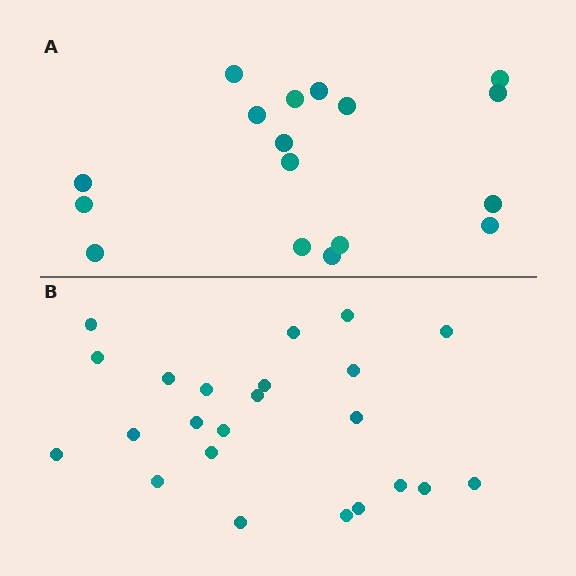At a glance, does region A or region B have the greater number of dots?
Region B (the bottom region) has more dots.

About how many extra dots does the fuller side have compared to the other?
Region B has about 6 more dots than region A.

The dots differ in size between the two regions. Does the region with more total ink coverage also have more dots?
No. Region A has more total ink coverage because its dots are larger, but region B actually contains more individual dots. Total area can be misleading — the number of items is what matters here.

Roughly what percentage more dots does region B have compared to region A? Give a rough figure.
About 35% more.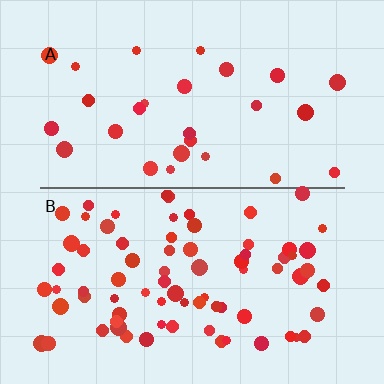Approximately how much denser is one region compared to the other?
Approximately 2.7× — region B over region A.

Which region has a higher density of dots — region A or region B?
B (the bottom).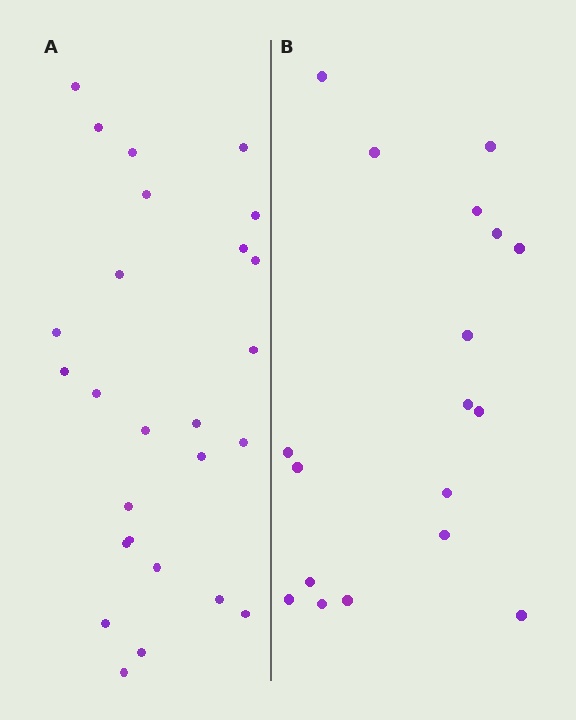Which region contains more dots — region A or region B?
Region A (the left region) has more dots.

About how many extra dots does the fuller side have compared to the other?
Region A has roughly 8 or so more dots than region B.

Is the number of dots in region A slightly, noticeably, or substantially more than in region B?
Region A has noticeably more, but not dramatically so. The ratio is roughly 1.4 to 1.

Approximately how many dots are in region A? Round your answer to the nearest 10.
About 30 dots. (The exact count is 26, which rounds to 30.)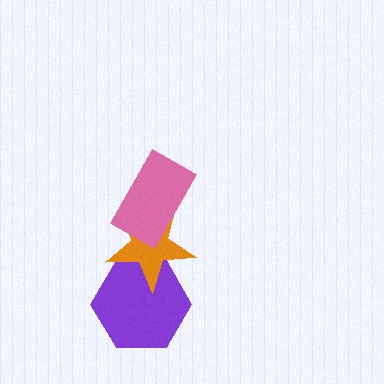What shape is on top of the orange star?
The pink rectangle is on top of the orange star.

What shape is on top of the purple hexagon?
The orange star is on top of the purple hexagon.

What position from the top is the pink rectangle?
The pink rectangle is 1st from the top.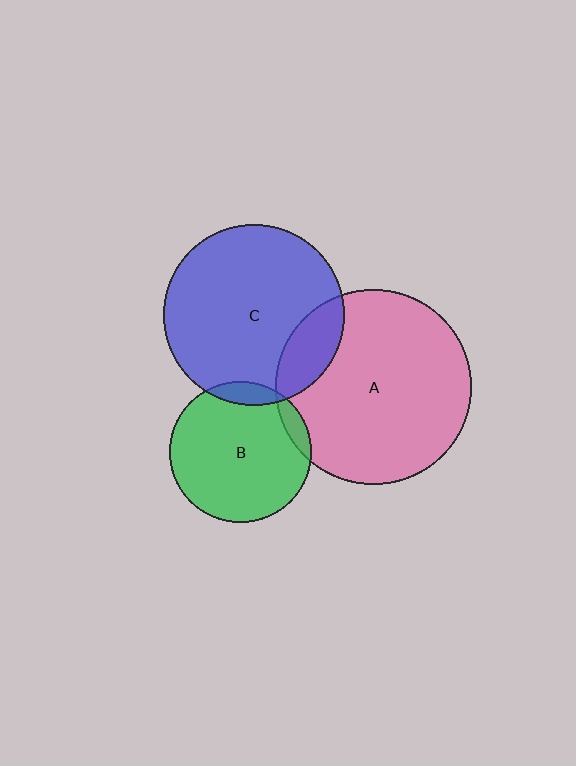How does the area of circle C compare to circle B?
Approximately 1.6 times.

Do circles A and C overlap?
Yes.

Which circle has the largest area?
Circle A (pink).